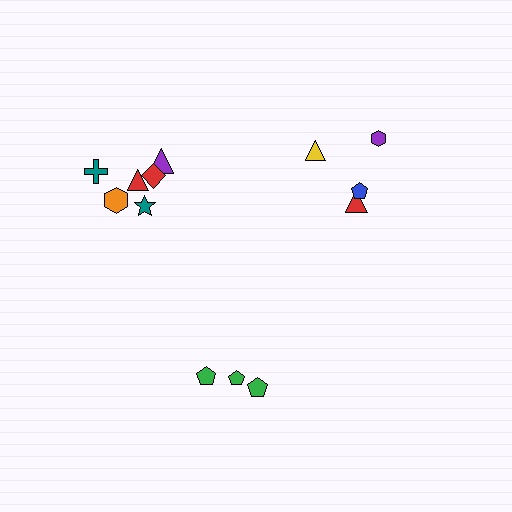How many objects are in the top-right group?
There are 4 objects.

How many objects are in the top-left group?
There are 6 objects.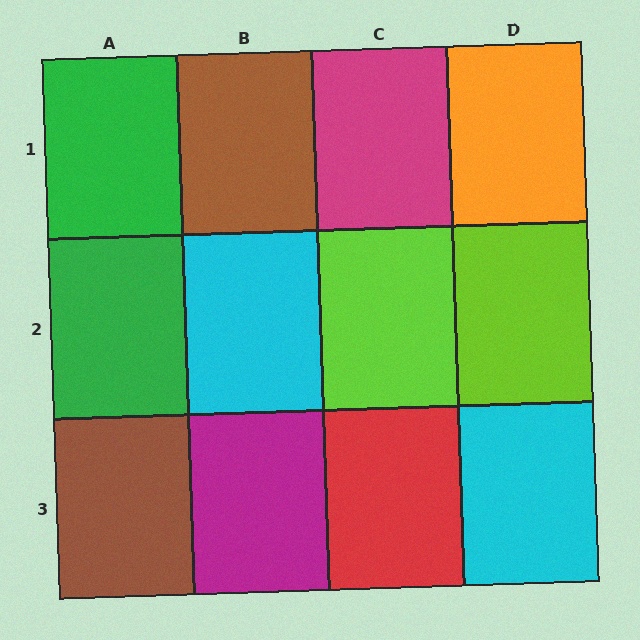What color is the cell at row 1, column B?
Brown.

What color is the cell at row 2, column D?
Lime.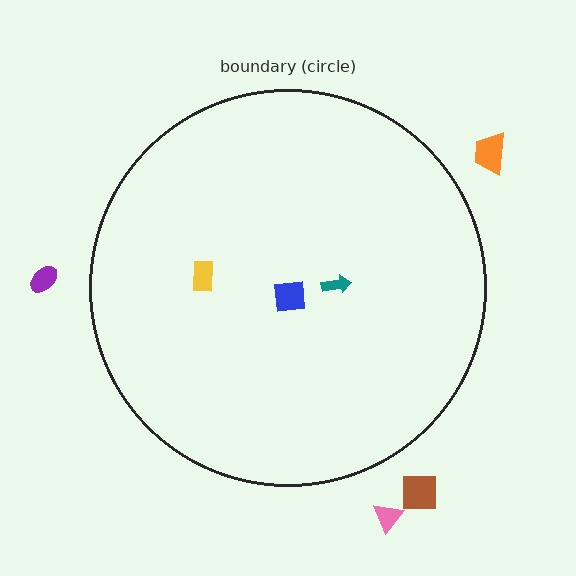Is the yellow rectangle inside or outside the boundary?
Inside.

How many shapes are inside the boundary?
3 inside, 4 outside.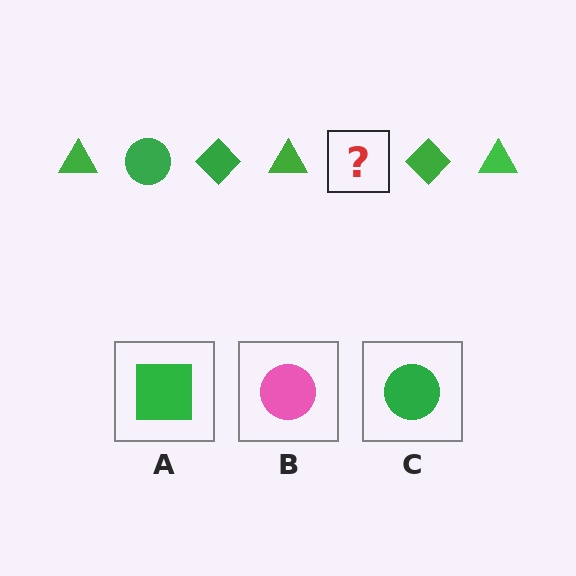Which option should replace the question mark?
Option C.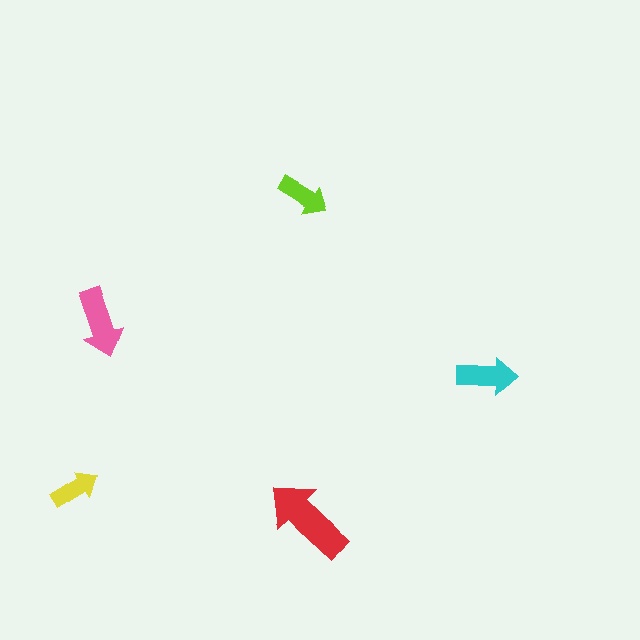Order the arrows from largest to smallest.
the red one, the pink one, the cyan one, the lime one, the yellow one.